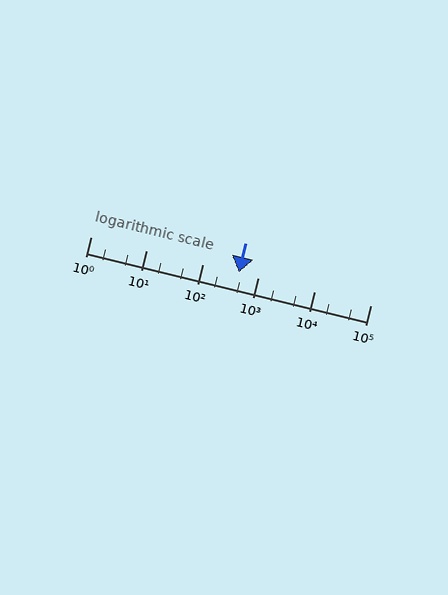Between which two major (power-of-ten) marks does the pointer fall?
The pointer is between 100 and 1000.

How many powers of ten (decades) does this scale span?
The scale spans 5 decades, from 1 to 100000.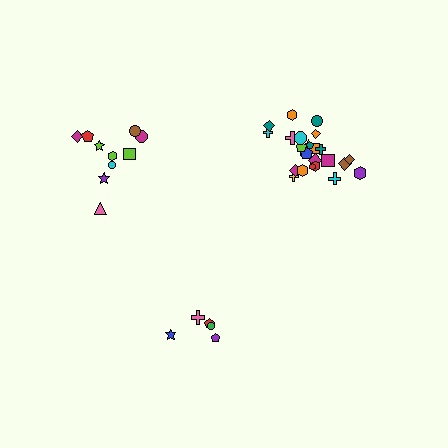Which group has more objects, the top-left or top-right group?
The top-right group.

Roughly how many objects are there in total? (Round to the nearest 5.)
Roughly 40 objects in total.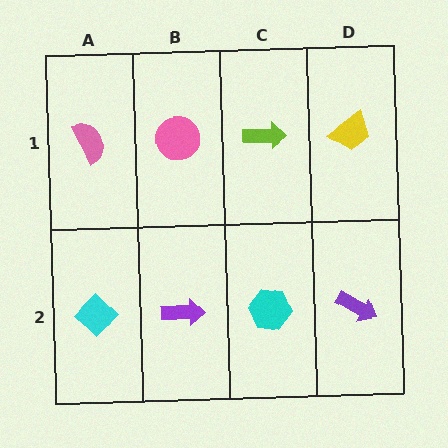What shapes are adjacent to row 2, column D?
A yellow trapezoid (row 1, column D), a cyan hexagon (row 2, column C).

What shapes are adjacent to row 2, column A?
A pink semicircle (row 1, column A), a purple arrow (row 2, column B).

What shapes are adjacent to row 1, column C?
A cyan hexagon (row 2, column C), a pink circle (row 1, column B), a yellow trapezoid (row 1, column D).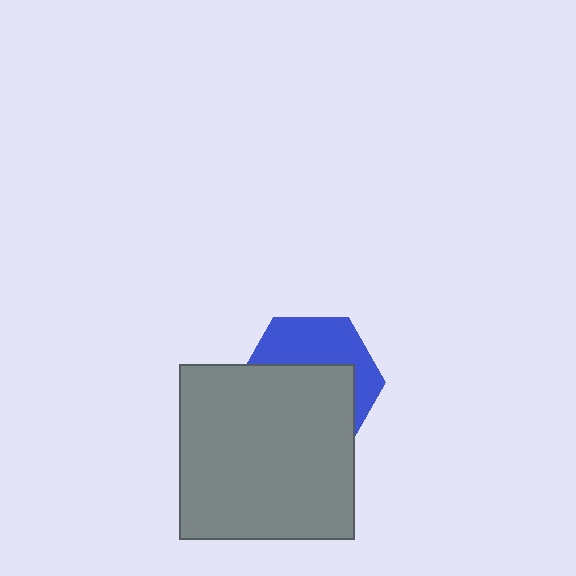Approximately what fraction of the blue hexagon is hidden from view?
Roughly 59% of the blue hexagon is hidden behind the gray square.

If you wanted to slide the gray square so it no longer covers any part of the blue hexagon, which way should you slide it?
Slide it down — that is the most direct way to separate the two shapes.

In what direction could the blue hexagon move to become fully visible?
The blue hexagon could move up. That would shift it out from behind the gray square entirely.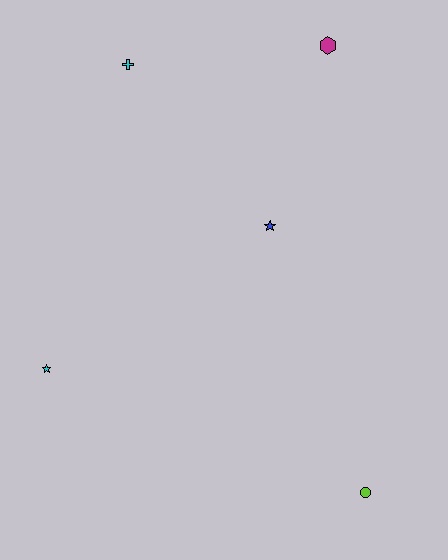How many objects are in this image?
There are 5 objects.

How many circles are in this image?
There is 1 circle.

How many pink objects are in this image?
There are no pink objects.